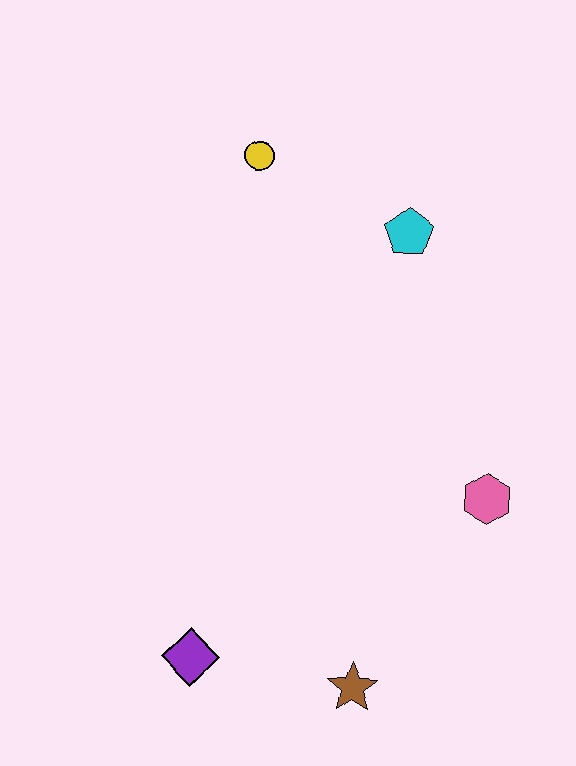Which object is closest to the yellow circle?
The cyan pentagon is closest to the yellow circle.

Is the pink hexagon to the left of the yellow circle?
No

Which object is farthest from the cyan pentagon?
The purple diamond is farthest from the cyan pentagon.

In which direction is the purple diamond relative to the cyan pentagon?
The purple diamond is below the cyan pentagon.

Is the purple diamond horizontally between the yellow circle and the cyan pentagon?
No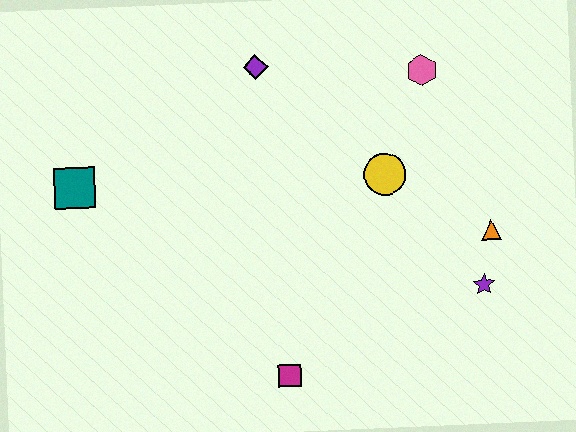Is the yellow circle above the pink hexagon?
No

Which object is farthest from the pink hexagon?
The teal square is farthest from the pink hexagon.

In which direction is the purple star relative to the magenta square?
The purple star is to the right of the magenta square.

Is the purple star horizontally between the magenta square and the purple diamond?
No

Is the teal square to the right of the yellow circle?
No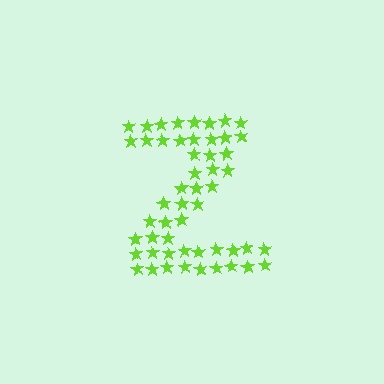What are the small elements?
The small elements are stars.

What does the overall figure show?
The overall figure shows the letter Z.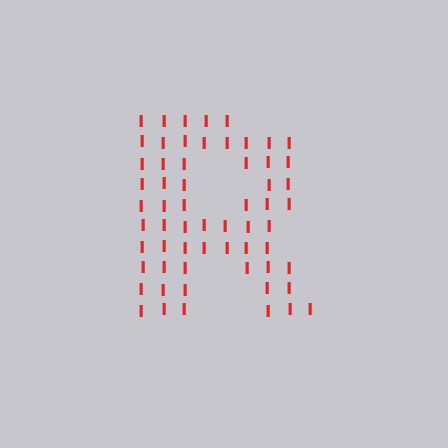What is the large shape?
The large shape is the letter R.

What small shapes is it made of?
It is made of small letter I's.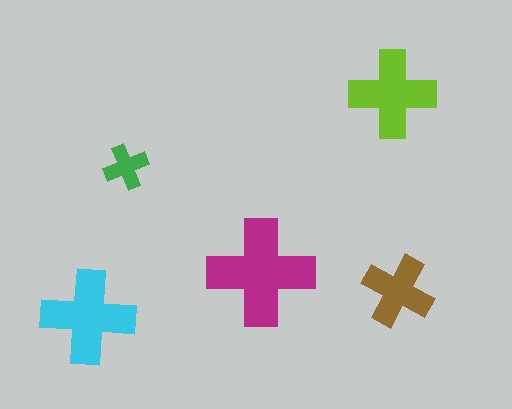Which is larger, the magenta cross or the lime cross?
The magenta one.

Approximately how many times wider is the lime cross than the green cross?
About 2 times wider.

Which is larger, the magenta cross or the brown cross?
The magenta one.